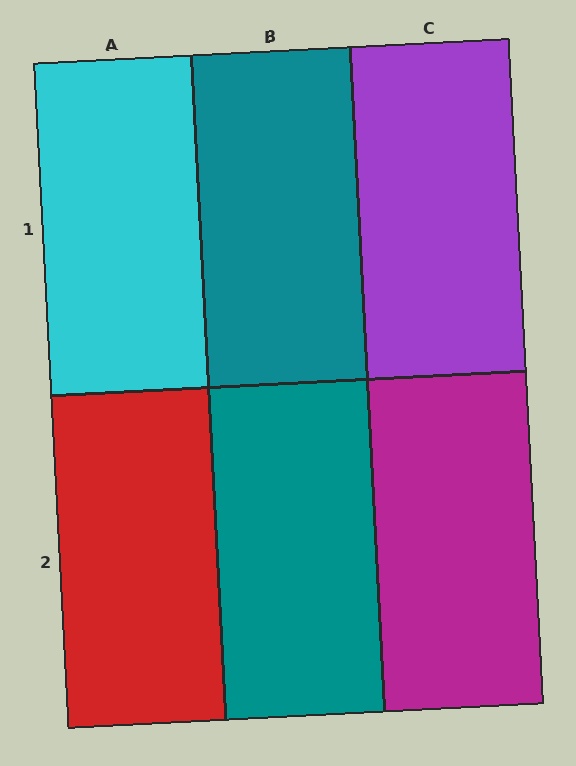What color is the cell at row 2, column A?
Red.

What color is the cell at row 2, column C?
Magenta.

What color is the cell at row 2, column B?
Teal.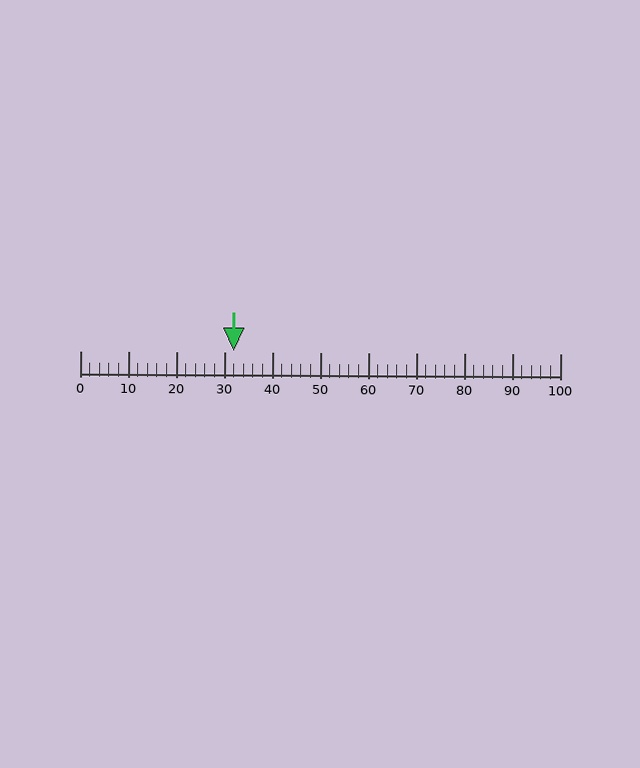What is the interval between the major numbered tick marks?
The major tick marks are spaced 10 units apart.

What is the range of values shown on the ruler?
The ruler shows values from 0 to 100.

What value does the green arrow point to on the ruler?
The green arrow points to approximately 32.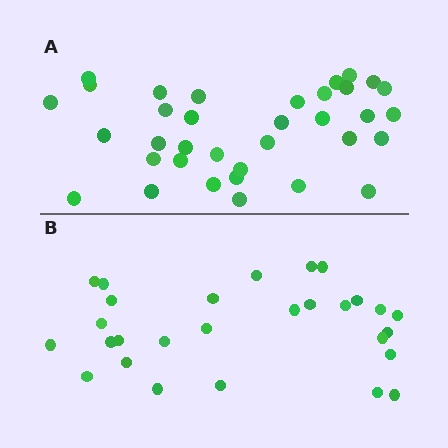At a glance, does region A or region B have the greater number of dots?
Region A (the top region) has more dots.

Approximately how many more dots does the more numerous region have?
Region A has roughly 8 or so more dots than region B.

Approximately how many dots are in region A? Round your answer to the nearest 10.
About 40 dots. (The exact count is 35, which rounds to 40.)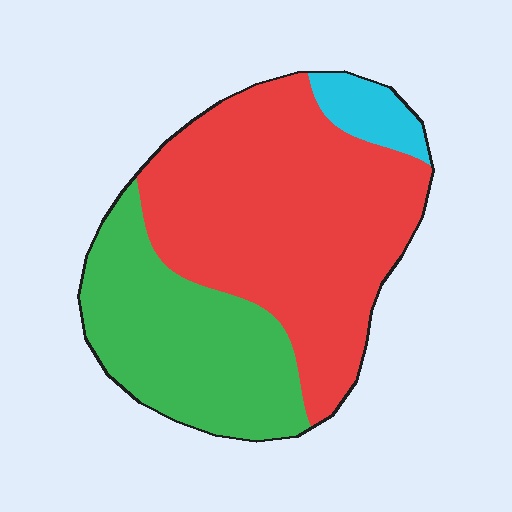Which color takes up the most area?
Red, at roughly 60%.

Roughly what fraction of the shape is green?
Green covers 34% of the shape.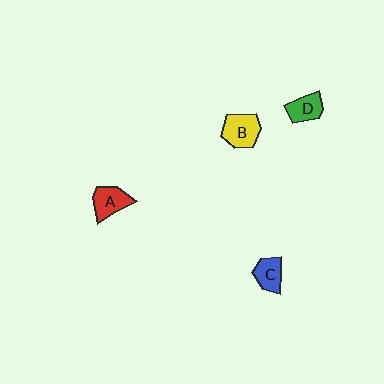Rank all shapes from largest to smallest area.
From largest to smallest: B (yellow), A (red), D (green), C (blue).